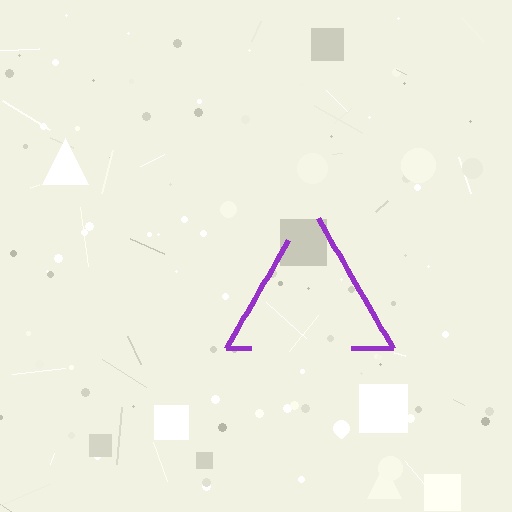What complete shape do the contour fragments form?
The contour fragments form a triangle.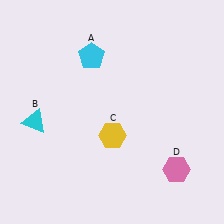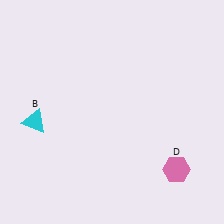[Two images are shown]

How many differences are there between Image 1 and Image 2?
There are 2 differences between the two images.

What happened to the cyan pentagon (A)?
The cyan pentagon (A) was removed in Image 2. It was in the top-left area of Image 1.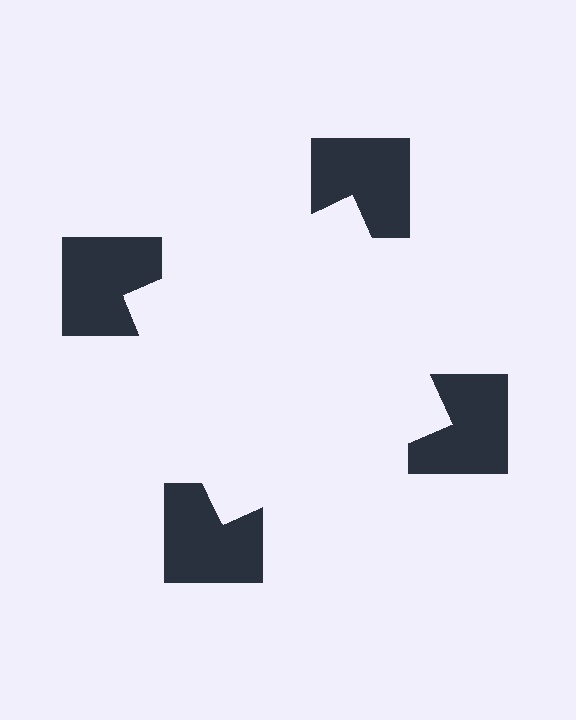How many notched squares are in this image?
There are 4 — one at each vertex of the illusory square.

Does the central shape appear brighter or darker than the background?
It typically appears slightly brighter than the background, even though no actual brightness change is drawn.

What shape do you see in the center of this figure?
An illusory square — its edges are inferred from the aligned wedge cuts in the notched squares, not physically drawn.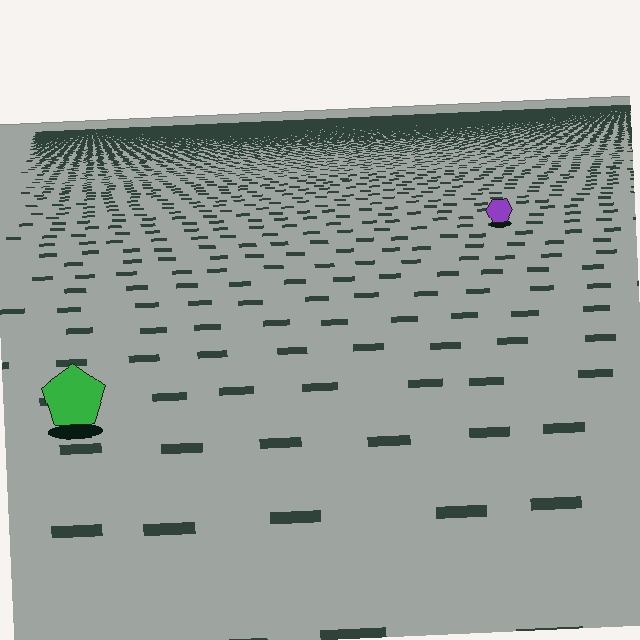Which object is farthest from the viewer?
The purple hexagon is farthest from the viewer. It appears smaller and the ground texture around it is denser.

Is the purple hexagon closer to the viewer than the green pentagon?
No. The green pentagon is closer — you can tell from the texture gradient: the ground texture is coarser near it.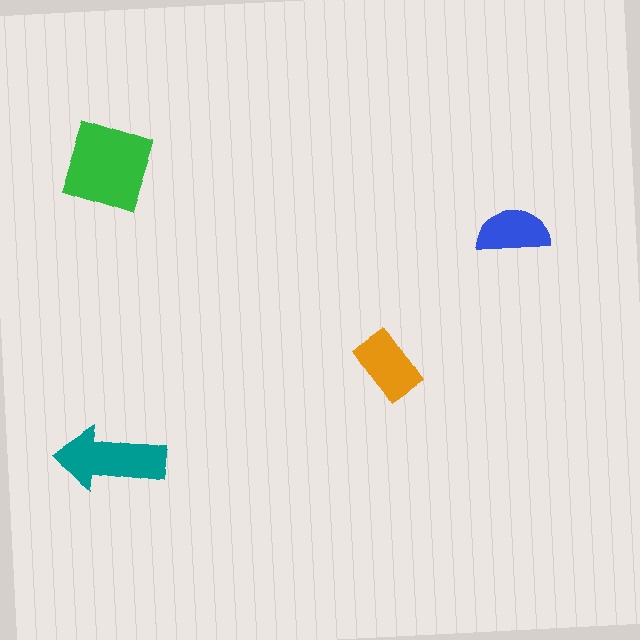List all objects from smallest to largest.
The blue semicircle, the orange rectangle, the teal arrow, the green diamond.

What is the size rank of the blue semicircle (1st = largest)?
4th.